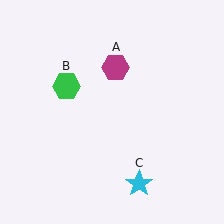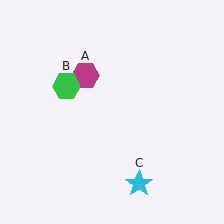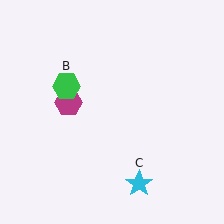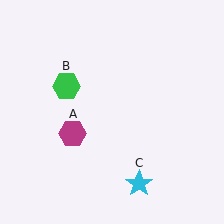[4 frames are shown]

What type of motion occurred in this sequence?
The magenta hexagon (object A) rotated counterclockwise around the center of the scene.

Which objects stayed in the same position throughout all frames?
Green hexagon (object B) and cyan star (object C) remained stationary.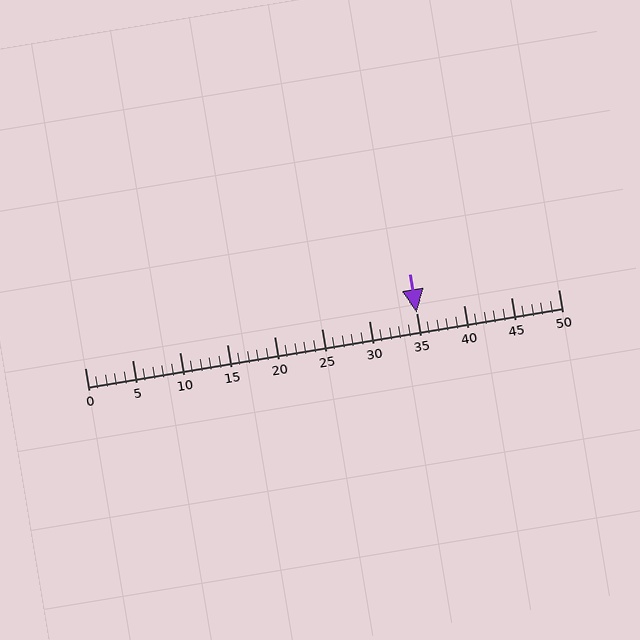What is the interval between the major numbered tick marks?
The major tick marks are spaced 5 units apart.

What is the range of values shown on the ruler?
The ruler shows values from 0 to 50.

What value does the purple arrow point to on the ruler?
The purple arrow points to approximately 35.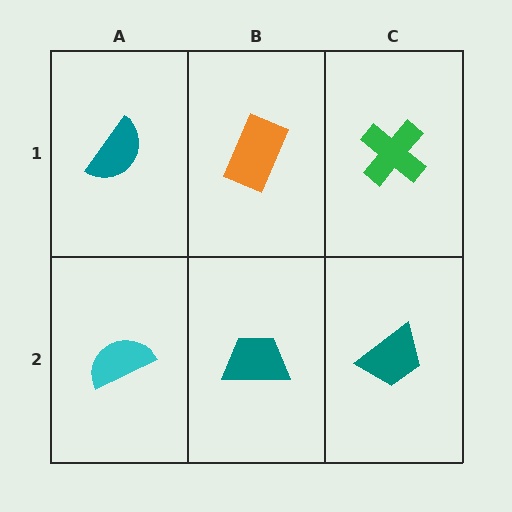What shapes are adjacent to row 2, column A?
A teal semicircle (row 1, column A), a teal trapezoid (row 2, column B).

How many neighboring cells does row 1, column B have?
3.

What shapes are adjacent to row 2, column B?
An orange rectangle (row 1, column B), a cyan semicircle (row 2, column A), a teal trapezoid (row 2, column C).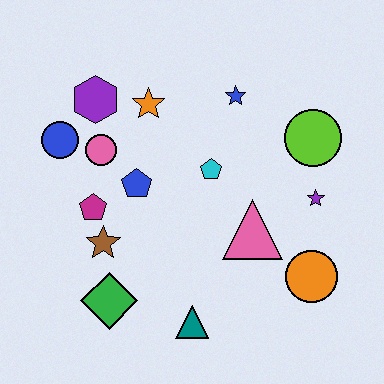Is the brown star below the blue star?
Yes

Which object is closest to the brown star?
The magenta pentagon is closest to the brown star.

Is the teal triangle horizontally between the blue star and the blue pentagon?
Yes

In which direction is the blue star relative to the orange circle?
The blue star is above the orange circle.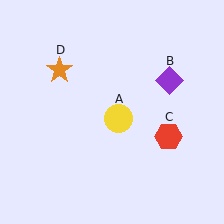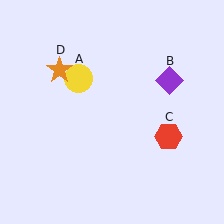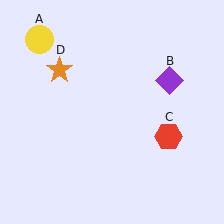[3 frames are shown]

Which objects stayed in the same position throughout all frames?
Purple diamond (object B) and red hexagon (object C) and orange star (object D) remained stationary.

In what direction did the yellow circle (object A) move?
The yellow circle (object A) moved up and to the left.